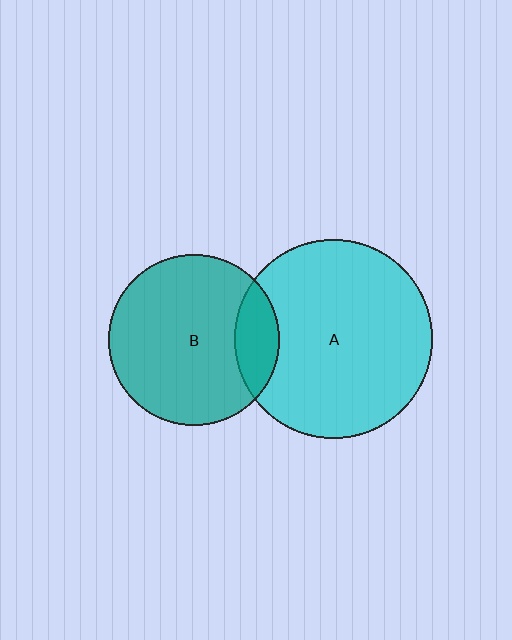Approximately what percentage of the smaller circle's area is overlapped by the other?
Approximately 15%.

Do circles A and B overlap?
Yes.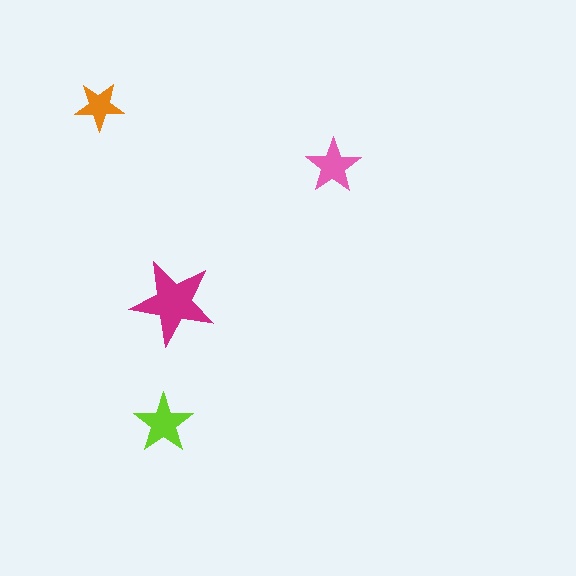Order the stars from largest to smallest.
the magenta one, the lime one, the pink one, the orange one.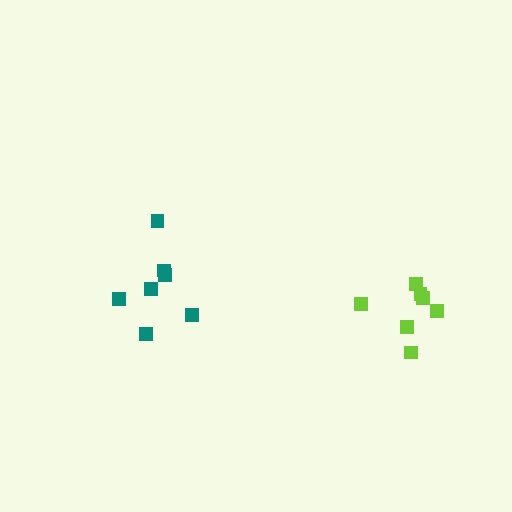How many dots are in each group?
Group 1: 7 dots, Group 2: 7 dots (14 total).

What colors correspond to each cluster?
The clusters are colored: teal, lime.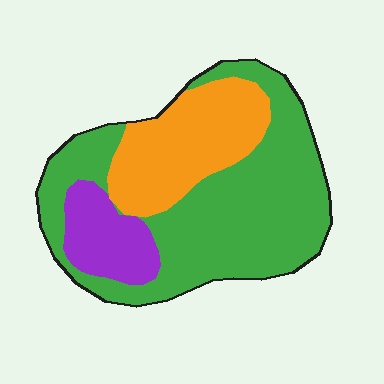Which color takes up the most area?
Green, at roughly 60%.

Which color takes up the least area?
Purple, at roughly 15%.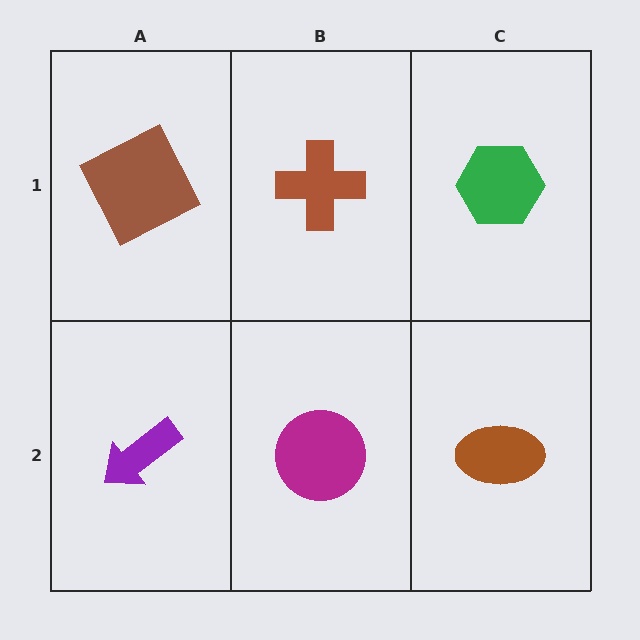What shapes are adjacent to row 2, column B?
A brown cross (row 1, column B), a purple arrow (row 2, column A), a brown ellipse (row 2, column C).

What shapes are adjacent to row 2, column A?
A brown square (row 1, column A), a magenta circle (row 2, column B).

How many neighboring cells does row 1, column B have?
3.